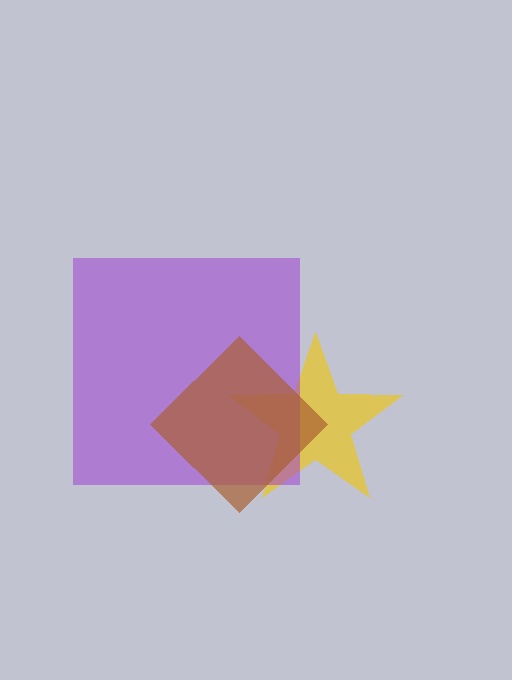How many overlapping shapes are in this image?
There are 3 overlapping shapes in the image.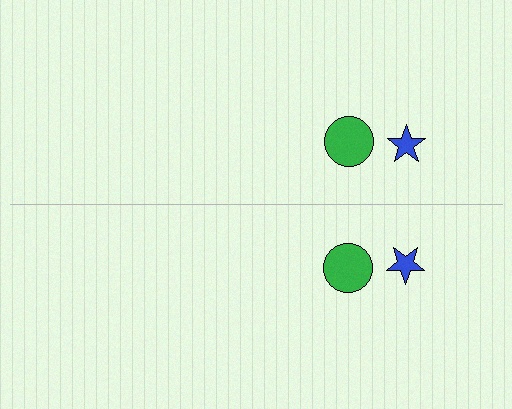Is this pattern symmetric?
Yes, this pattern has bilateral (reflection) symmetry.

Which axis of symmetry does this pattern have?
The pattern has a horizontal axis of symmetry running through the center of the image.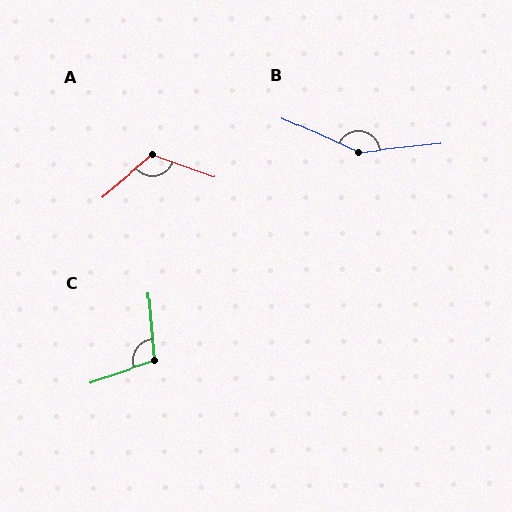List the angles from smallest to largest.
C (104°), A (120°), B (149°).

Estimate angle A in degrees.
Approximately 120 degrees.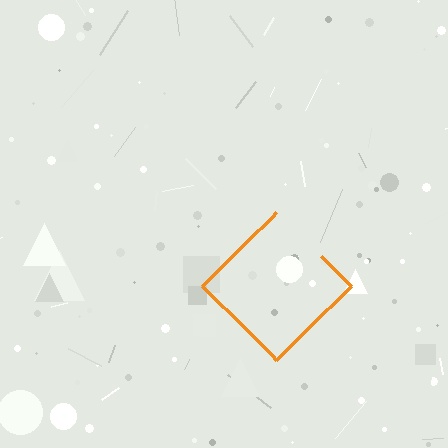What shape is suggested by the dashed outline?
The dashed outline suggests a diamond.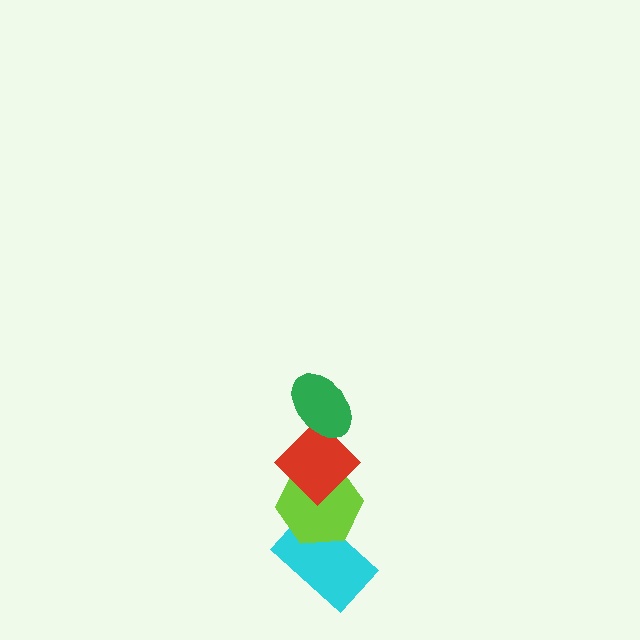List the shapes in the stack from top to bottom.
From top to bottom: the green ellipse, the red diamond, the lime hexagon, the cyan rectangle.